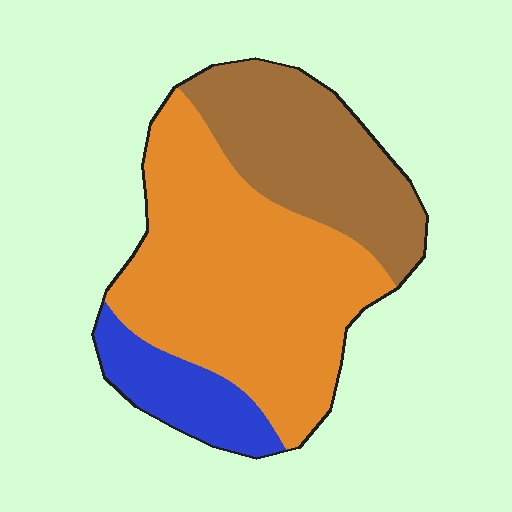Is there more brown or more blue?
Brown.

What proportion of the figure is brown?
Brown takes up about one third (1/3) of the figure.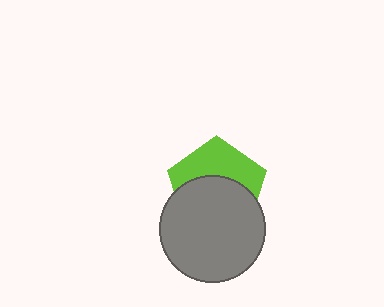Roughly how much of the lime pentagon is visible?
A small part of it is visible (roughly 44%).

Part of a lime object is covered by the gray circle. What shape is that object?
It is a pentagon.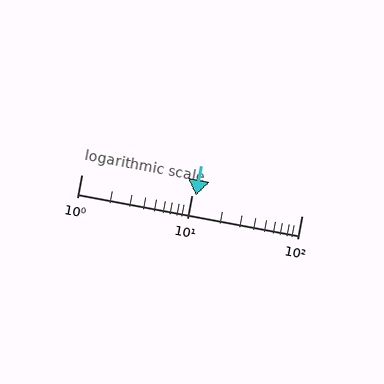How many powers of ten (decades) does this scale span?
The scale spans 2 decades, from 1 to 100.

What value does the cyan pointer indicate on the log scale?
The pointer indicates approximately 11.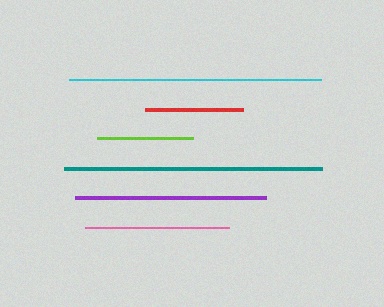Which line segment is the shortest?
The lime line is the shortest at approximately 96 pixels.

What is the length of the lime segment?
The lime segment is approximately 96 pixels long.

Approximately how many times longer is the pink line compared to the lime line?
The pink line is approximately 1.5 times the length of the lime line.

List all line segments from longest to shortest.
From longest to shortest: teal, cyan, purple, pink, red, lime.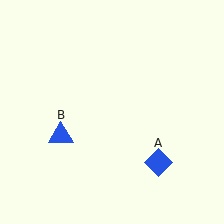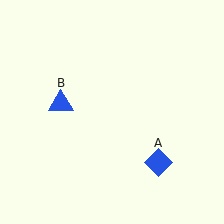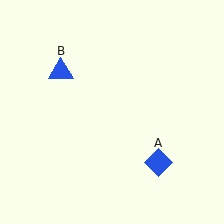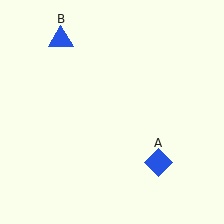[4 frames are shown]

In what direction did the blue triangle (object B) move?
The blue triangle (object B) moved up.